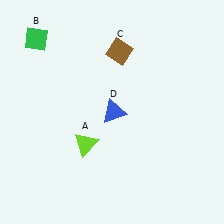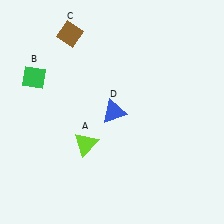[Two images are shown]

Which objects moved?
The objects that moved are: the green diamond (B), the brown diamond (C).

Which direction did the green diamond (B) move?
The green diamond (B) moved down.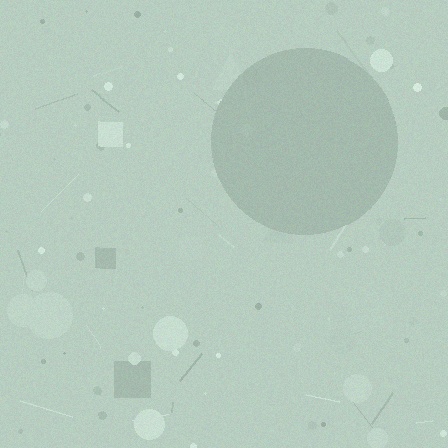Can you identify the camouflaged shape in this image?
The camouflaged shape is a circle.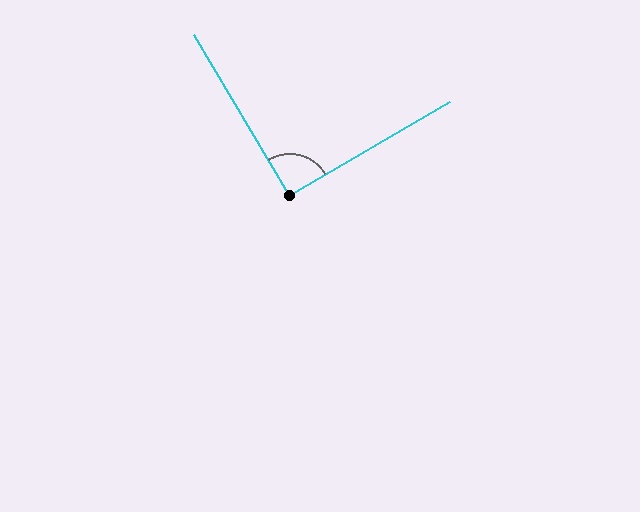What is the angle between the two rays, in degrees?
Approximately 91 degrees.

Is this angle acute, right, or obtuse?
It is approximately a right angle.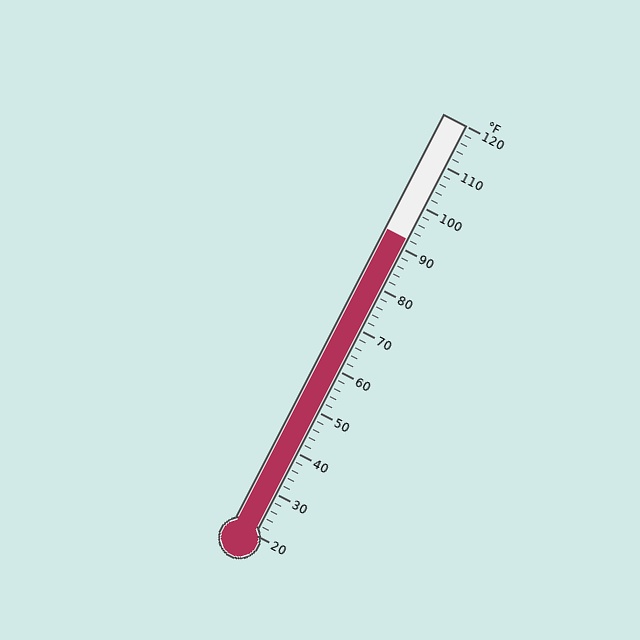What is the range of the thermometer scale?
The thermometer scale ranges from 20°F to 120°F.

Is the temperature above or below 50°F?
The temperature is above 50°F.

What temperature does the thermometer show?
The thermometer shows approximately 92°F.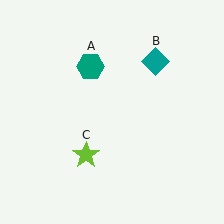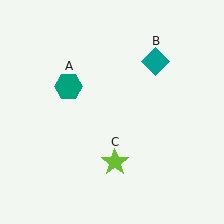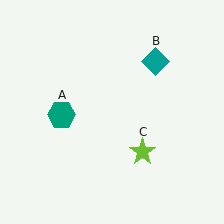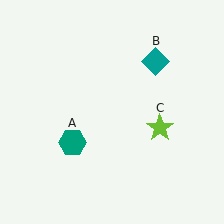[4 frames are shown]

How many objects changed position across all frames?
2 objects changed position: teal hexagon (object A), lime star (object C).